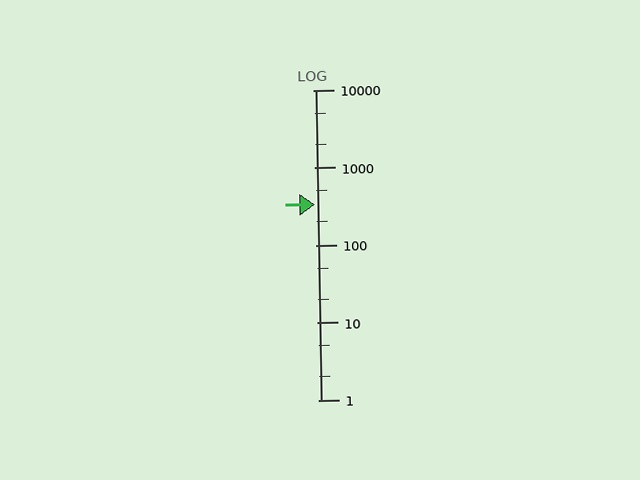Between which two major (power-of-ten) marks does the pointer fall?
The pointer is between 100 and 1000.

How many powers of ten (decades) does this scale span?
The scale spans 4 decades, from 1 to 10000.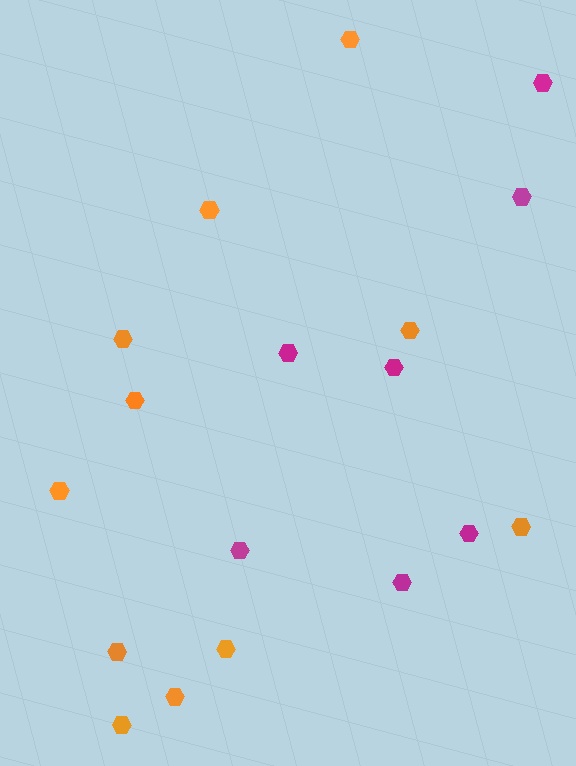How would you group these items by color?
There are 2 groups: one group of magenta hexagons (7) and one group of orange hexagons (11).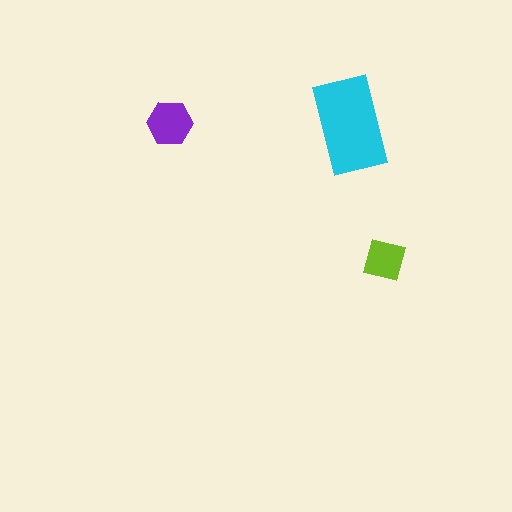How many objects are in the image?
There are 3 objects in the image.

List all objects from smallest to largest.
The lime square, the purple hexagon, the cyan rectangle.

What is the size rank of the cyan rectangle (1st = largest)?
1st.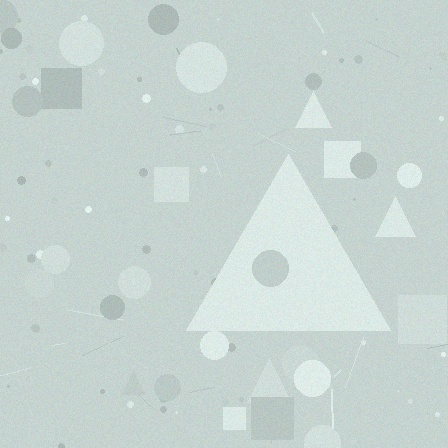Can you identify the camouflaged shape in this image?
The camouflaged shape is a triangle.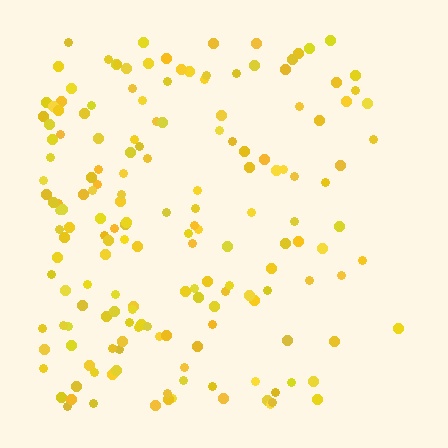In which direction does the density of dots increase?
From right to left, with the left side densest.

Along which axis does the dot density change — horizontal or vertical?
Horizontal.